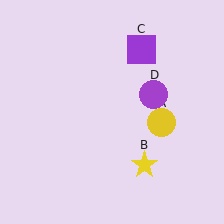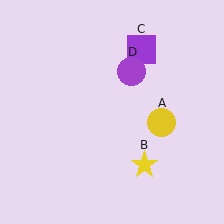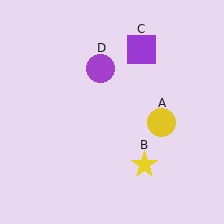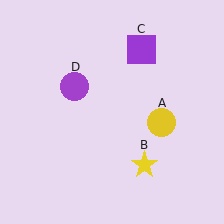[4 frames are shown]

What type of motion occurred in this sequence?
The purple circle (object D) rotated counterclockwise around the center of the scene.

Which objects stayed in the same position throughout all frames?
Yellow circle (object A) and yellow star (object B) and purple square (object C) remained stationary.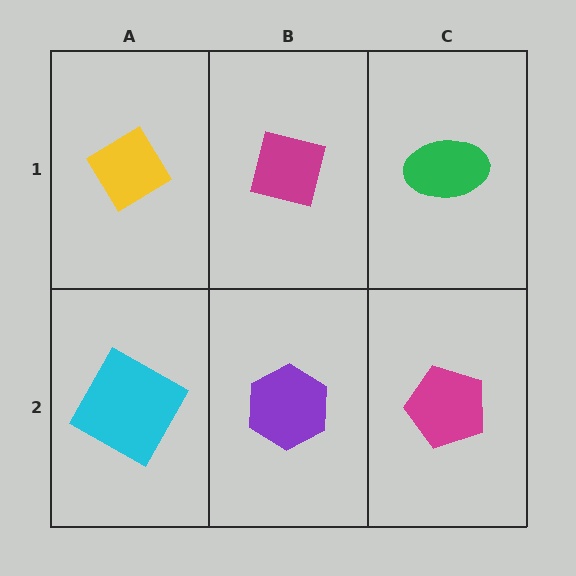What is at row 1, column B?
A magenta square.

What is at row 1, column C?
A green ellipse.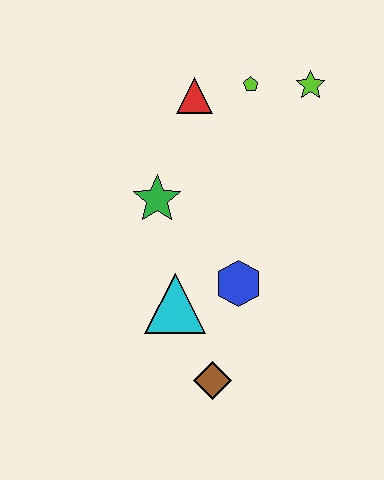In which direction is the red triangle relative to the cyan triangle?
The red triangle is above the cyan triangle.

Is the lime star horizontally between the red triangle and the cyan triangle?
No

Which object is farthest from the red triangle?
The brown diamond is farthest from the red triangle.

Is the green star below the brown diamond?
No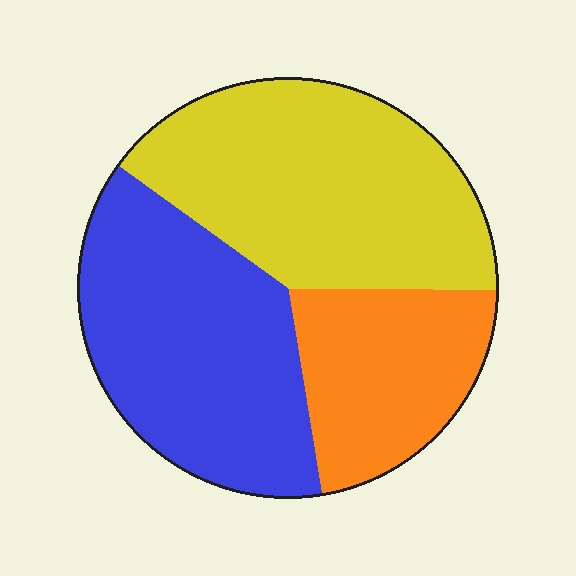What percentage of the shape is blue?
Blue covers roughly 40% of the shape.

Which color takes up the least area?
Orange, at roughly 20%.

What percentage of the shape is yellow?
Yellow takes up about two fifths (2/5) of the shape.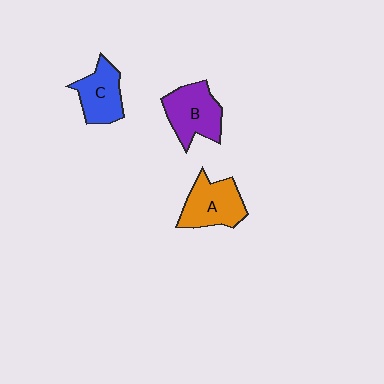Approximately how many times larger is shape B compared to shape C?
Approximately 1.2 times.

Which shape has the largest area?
Shape B (purple).